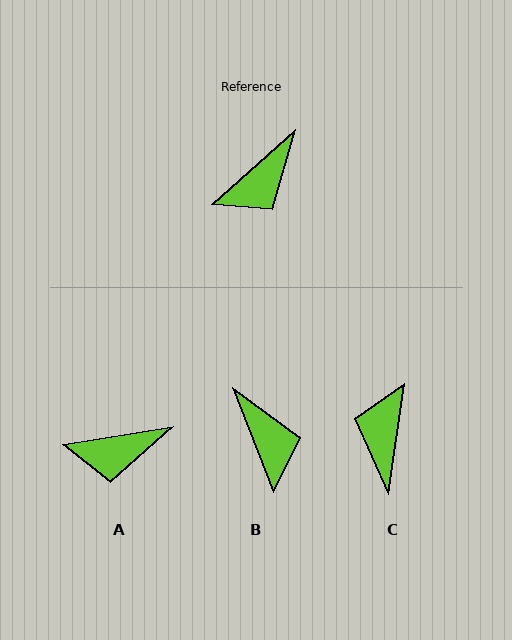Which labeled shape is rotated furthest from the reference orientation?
C, about 140 degrees away.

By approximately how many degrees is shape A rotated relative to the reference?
Approximately 33 degrees clockwise.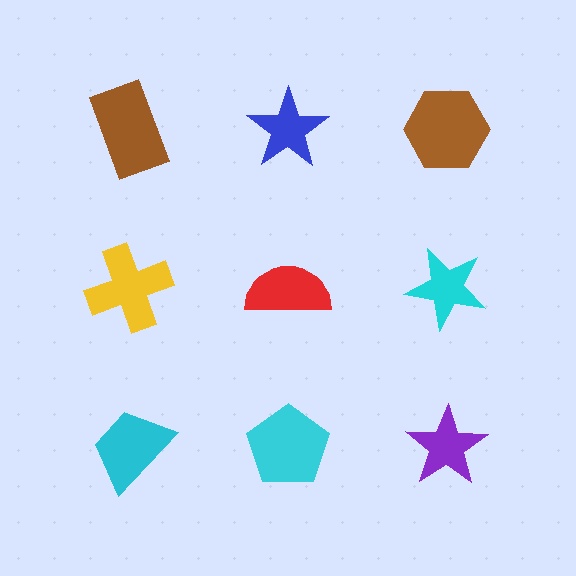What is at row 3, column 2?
A cyan pentagon.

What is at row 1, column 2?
A blue star.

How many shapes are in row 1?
3 shapes.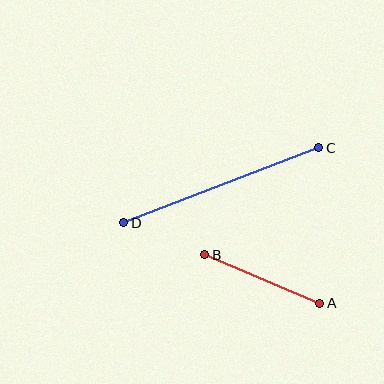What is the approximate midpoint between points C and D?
The midpoint is at approximately (221, 185) pixels.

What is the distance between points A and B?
The distance is approximately 125 pixels.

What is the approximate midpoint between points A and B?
The midpoint is at approximately (262, 279) pixels.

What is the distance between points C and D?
The distance is approximately 209 pixels.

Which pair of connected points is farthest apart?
Points C and D are farthest apart.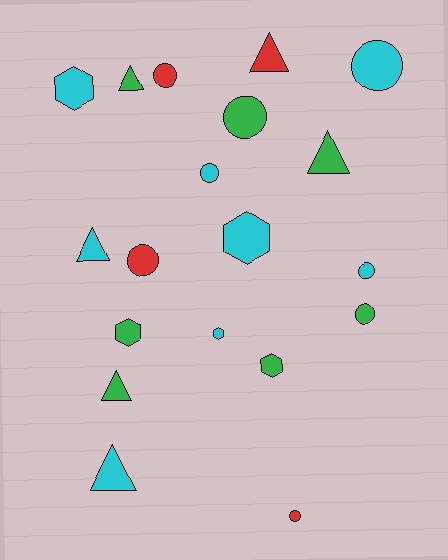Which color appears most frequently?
Cyan, with 8 objects.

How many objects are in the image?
There are 19 objects.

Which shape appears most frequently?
Circle, with 8 objects.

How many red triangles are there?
There is 1 red triangle.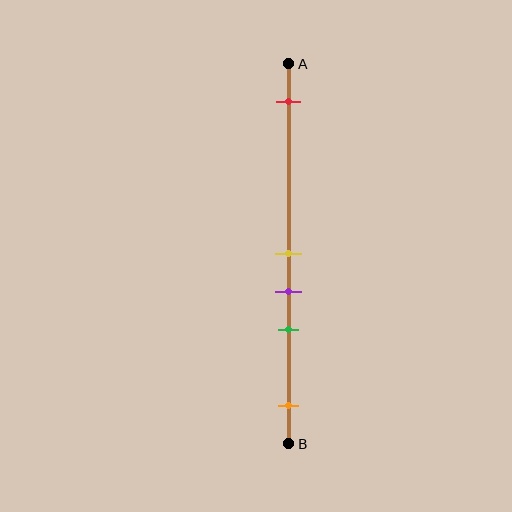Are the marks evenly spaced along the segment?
No, the marks are not evenly spaced.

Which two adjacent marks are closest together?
The yellow and purple marks are the closest adjacent pair.